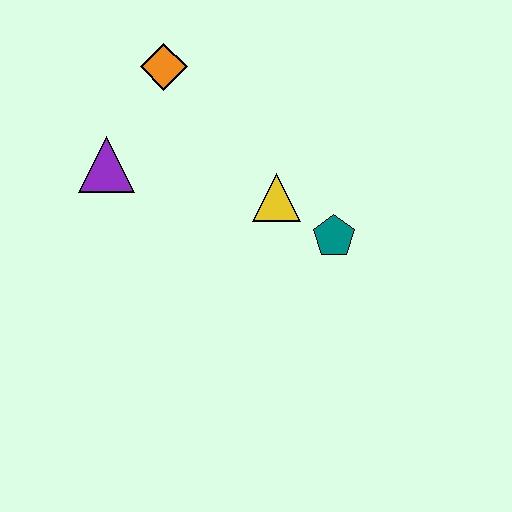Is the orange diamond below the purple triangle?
No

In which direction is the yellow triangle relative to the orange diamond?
The yellow triangle is below the orange diamond.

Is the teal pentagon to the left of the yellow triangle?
No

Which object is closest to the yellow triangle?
The teal pentagon is closest to the yellow triangle.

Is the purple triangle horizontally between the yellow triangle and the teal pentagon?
No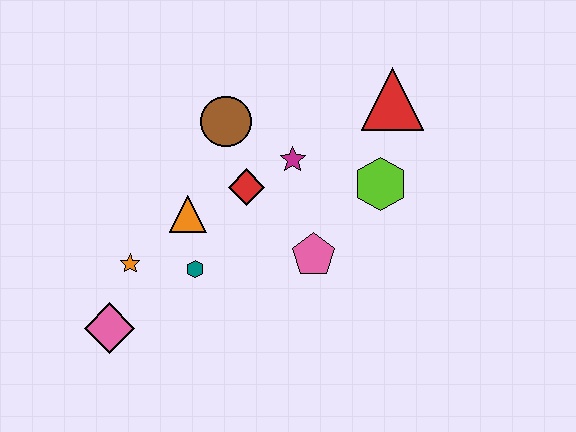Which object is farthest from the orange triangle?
The red triangle is farthest from the orange triangle.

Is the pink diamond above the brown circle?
No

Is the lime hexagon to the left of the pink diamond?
No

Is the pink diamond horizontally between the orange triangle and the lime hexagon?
No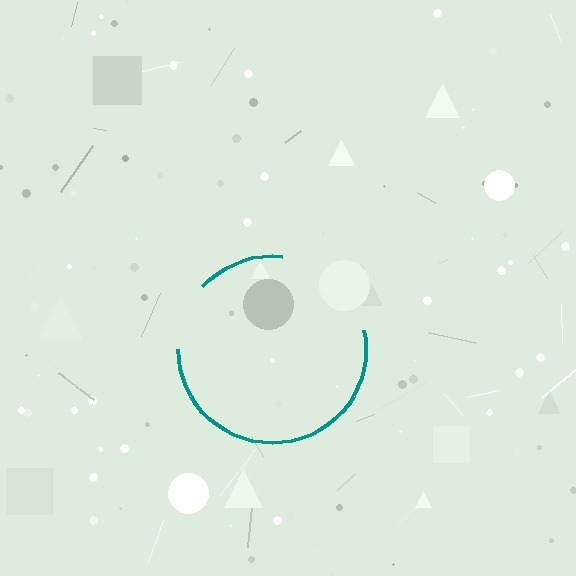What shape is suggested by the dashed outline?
The dashed outline suggests a circle.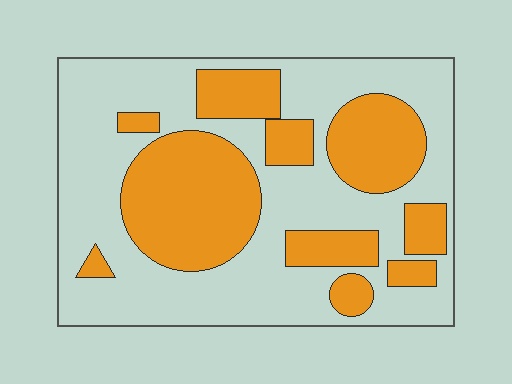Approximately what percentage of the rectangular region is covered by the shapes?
Approximately 40%.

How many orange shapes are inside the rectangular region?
10.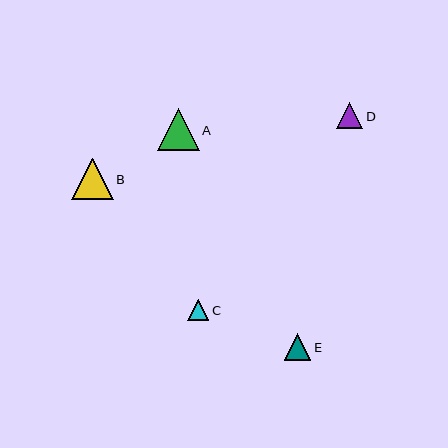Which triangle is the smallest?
Triangle C is the smallest with a size of approximately 21 pixels.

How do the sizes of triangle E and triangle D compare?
Triangle E and triangle D are approximately the same size.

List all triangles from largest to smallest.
From largest to smallest: A, B, E, D, C.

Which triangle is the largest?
Triangle A is the largest with a size of approximately 42 pixels.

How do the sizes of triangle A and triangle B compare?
Triangle A and triangle B are approximately the same size.